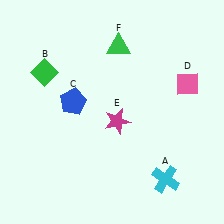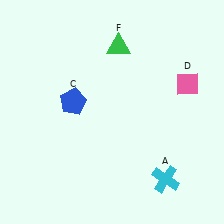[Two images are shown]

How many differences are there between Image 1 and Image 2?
There are 2 differences between the two images.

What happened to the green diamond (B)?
The green diamond (B) was removed in Image 2. It was in the top-left area of Image 1.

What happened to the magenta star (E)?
The magenta star (E) was removed in Image 2. It was in the bottom-right area of Image 1.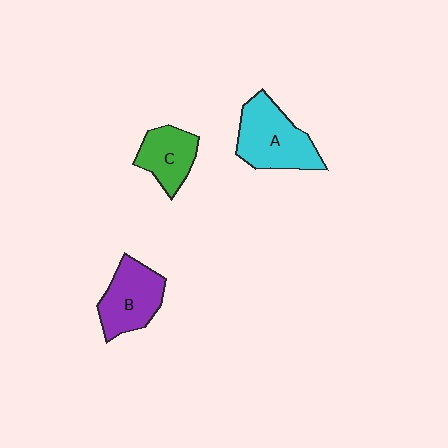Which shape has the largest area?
Shape A (cyan).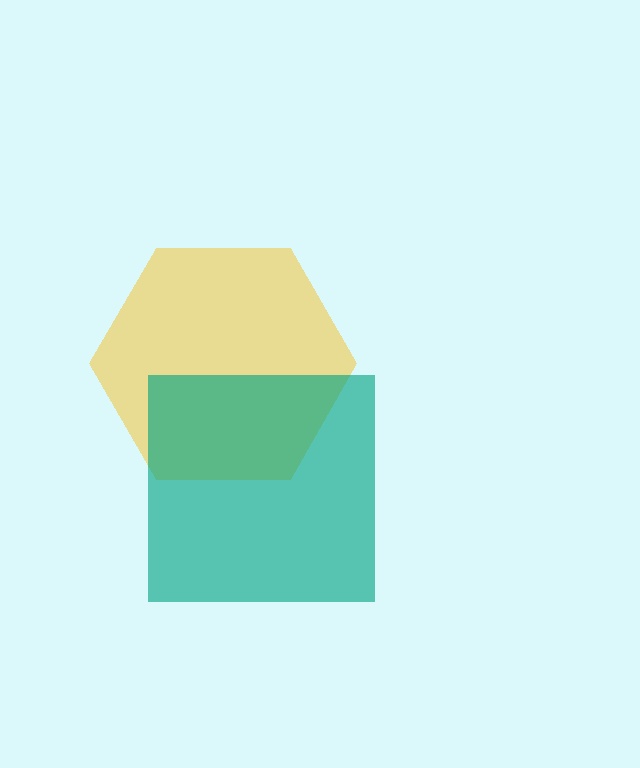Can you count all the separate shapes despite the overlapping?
Yes, there are 2 separate shapes.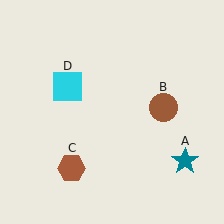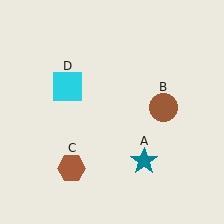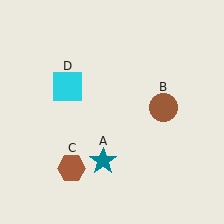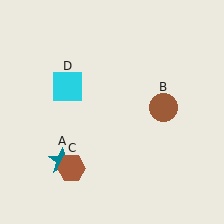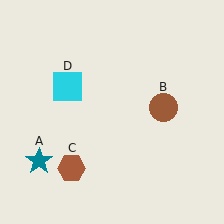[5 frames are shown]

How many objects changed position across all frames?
1 object changed position: teal star (object A).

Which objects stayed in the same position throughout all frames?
Brown circle (object B) and brown hexagon (object C) and cyan square (object D) remained stationary.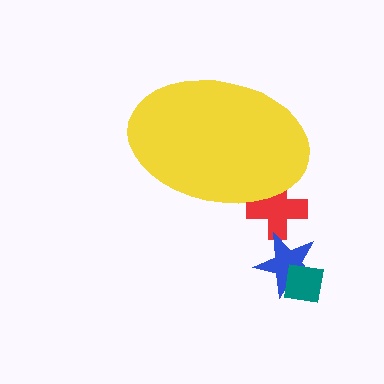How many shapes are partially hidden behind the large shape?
1 shape is partially hidden.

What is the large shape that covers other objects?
A yellow ellipse.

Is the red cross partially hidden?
Yes, the red cross is partially hidden behind the yellow ellipse.